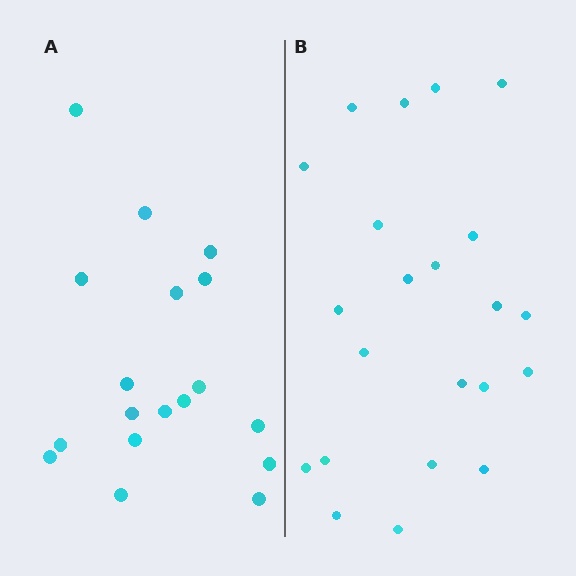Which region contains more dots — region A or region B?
Region B (the right region) has more dots.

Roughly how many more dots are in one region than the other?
Region B has about 4 more dots than region A.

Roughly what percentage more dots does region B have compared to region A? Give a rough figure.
About 20% more.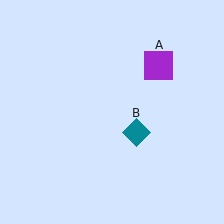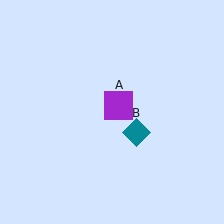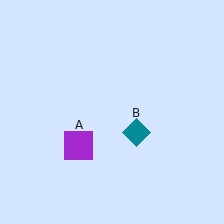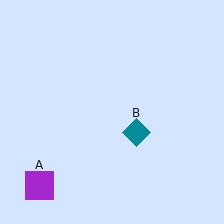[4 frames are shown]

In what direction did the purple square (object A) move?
The purple square (object A) moved down and to the left.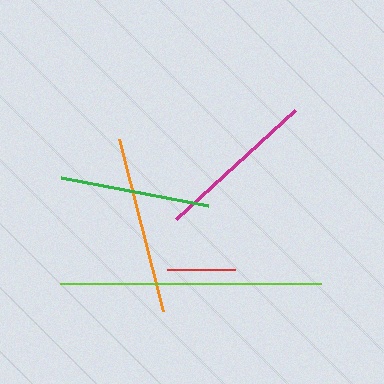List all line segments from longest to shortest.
From longest to shortest: lime, orange, magenta, green, red.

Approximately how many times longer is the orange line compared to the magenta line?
The orange line is approximately 1.1 times the length of the magenta line.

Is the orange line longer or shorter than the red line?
The orange line is longer than the red line.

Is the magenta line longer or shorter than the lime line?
The lime line is longer than the magenta line.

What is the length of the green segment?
The green segment is approximately 150 pixels long.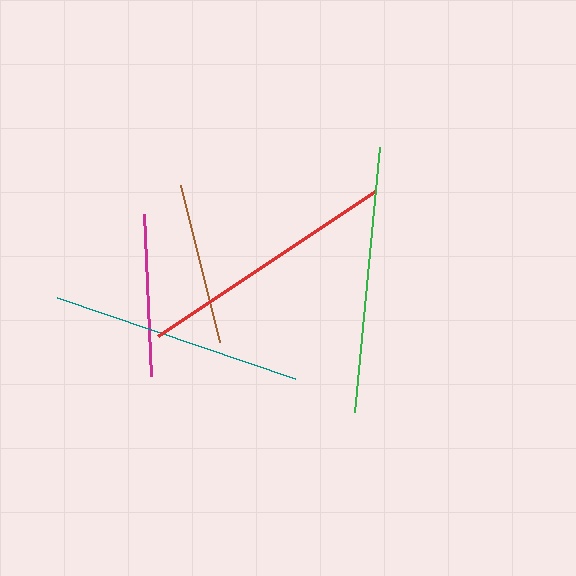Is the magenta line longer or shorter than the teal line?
The teal line is longer than the magenta line.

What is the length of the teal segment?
The teal segment is approximately 251 pixels long.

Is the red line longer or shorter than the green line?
The green line is longer than the red line.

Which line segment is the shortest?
The magenta line is the shortest at approximately 162 pixels.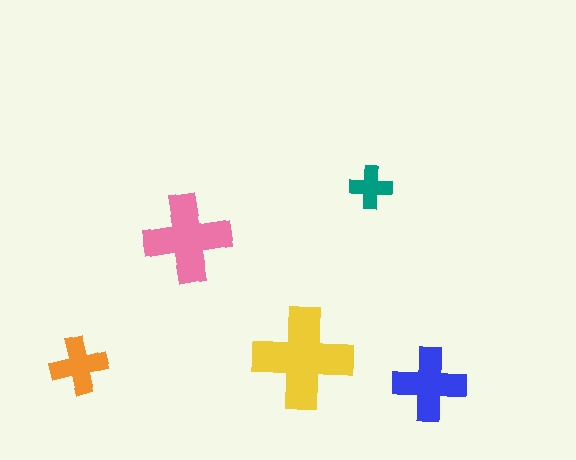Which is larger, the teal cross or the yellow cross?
The yellow one.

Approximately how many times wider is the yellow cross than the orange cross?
About 2 times wider.